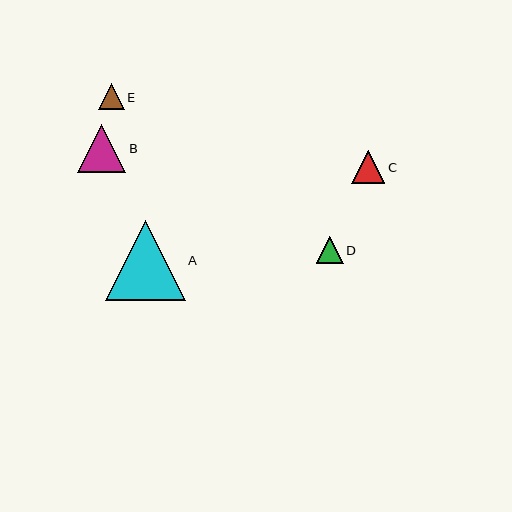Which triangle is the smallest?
Triangle E is the smallest with a size of approximately 25 pixels.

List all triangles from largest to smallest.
From largest to smallest: A, B, C, D, E.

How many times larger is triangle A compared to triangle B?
Triangle A is approximately 1.7 times the size of triangle B.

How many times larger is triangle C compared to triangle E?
Triangle C is approximately 1.3 times the size of triangle E.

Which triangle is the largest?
Triangle A is the largest with a size of approximately 80 pixels.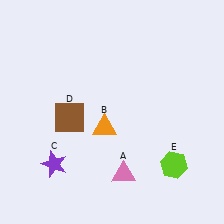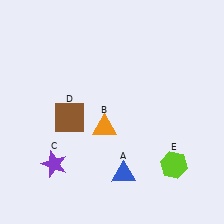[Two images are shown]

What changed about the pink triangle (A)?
In Image 1, A is pink. In Image 2, it changed to blue.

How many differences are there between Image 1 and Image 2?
There is 1 difference between the two images.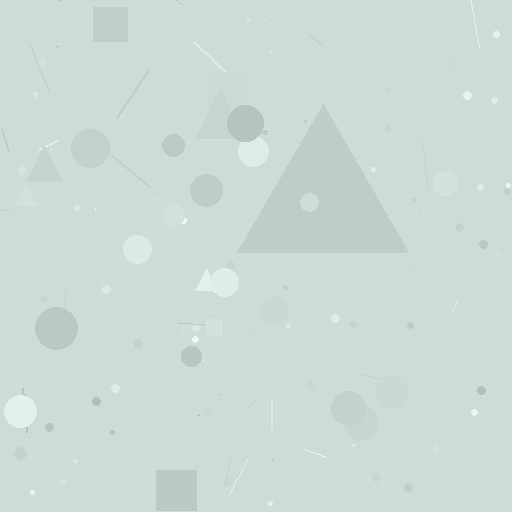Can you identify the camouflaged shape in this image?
The camouflaged shape is a triangle.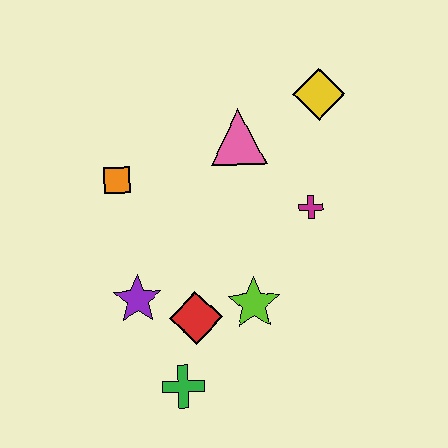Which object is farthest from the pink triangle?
The green cross is farthest from the pink triangle.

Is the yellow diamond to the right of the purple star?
Yes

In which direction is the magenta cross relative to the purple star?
The magenta cross is to the right of the purple star.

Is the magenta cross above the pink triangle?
No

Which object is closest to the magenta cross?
The pink triangle is closest to the magenta cross.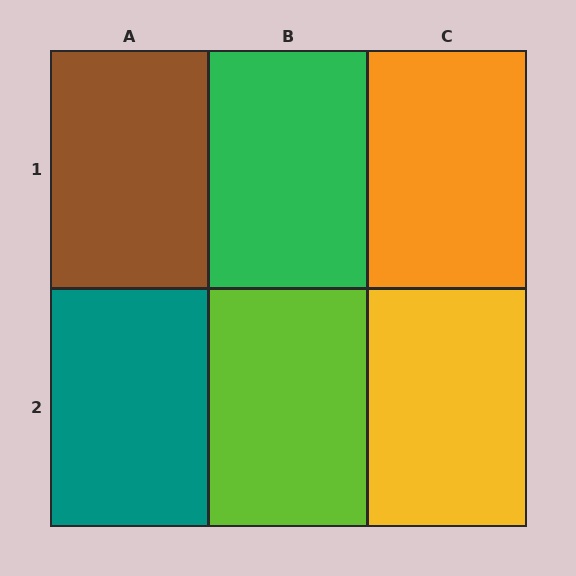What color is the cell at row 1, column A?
Brown.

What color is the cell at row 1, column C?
Orange.